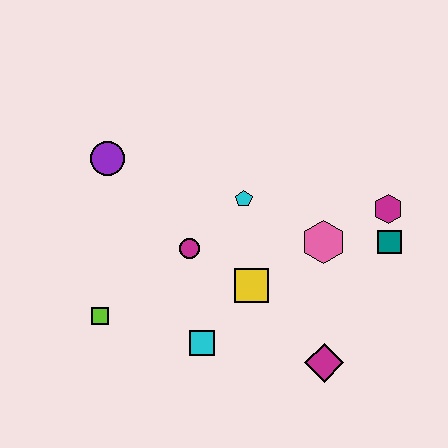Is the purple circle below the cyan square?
No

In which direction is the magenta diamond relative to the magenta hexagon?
The magenta diamond is below the magenta hexagon.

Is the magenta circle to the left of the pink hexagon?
Yes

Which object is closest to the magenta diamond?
The yellow square is closest to the magenta diamond.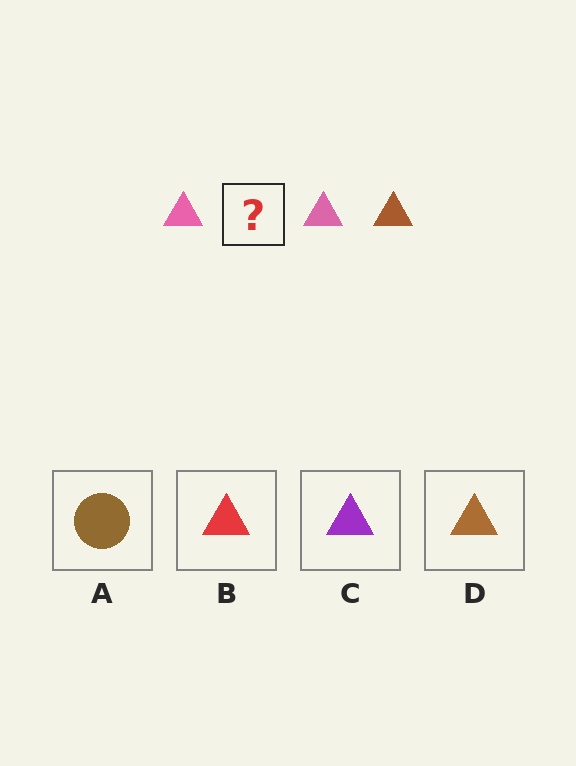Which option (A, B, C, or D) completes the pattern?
D.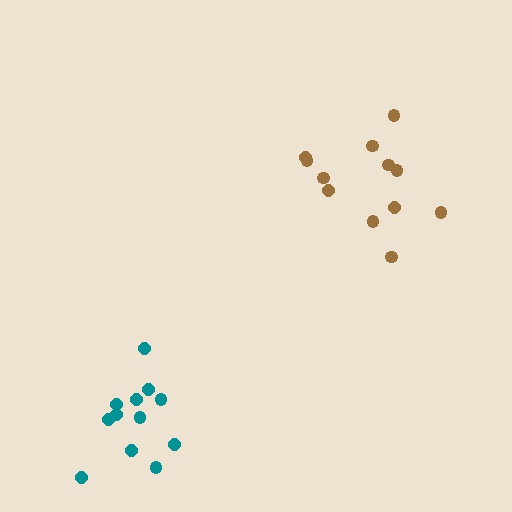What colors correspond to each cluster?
The clusters are colored: brown, teal.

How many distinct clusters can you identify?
There are 2 distinct clusters.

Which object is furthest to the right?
The brown cluster is rightmost.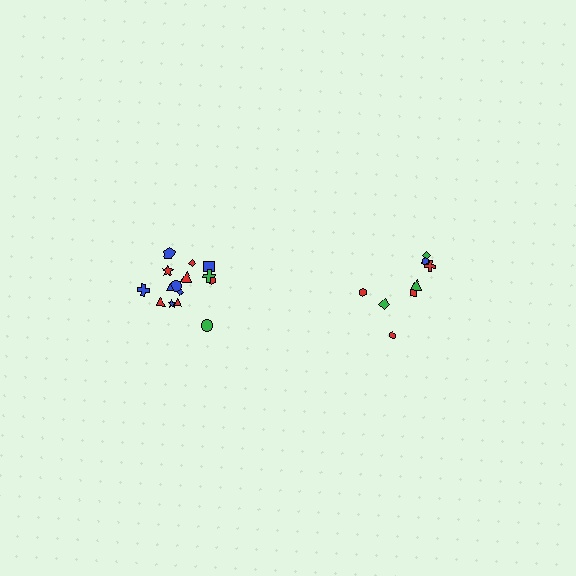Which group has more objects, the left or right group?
The left group.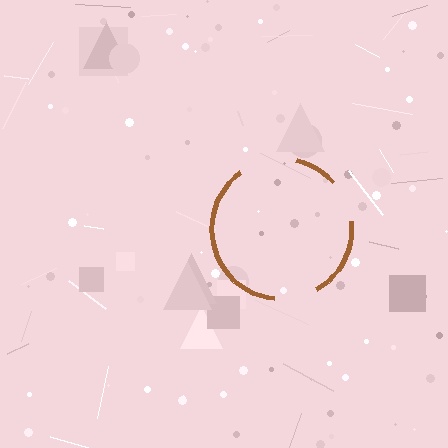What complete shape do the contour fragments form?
The contour fragments form a circle.